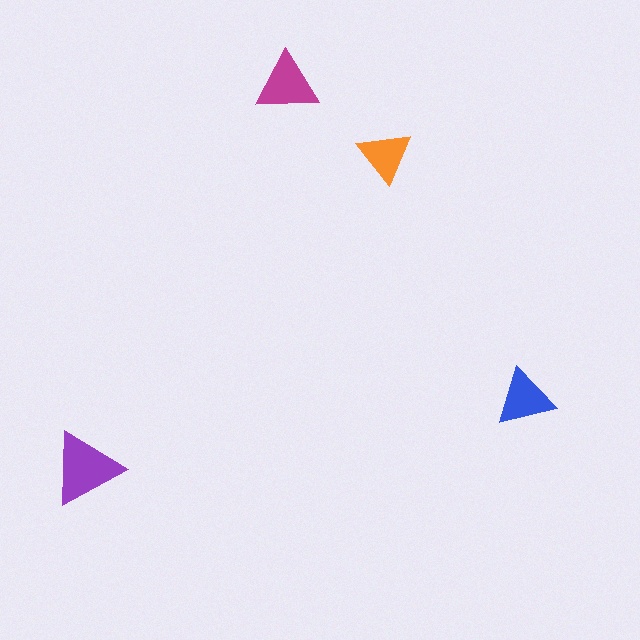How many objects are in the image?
There are 4 objects in the image.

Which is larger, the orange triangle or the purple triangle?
The purple one.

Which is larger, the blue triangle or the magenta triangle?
The magenta one.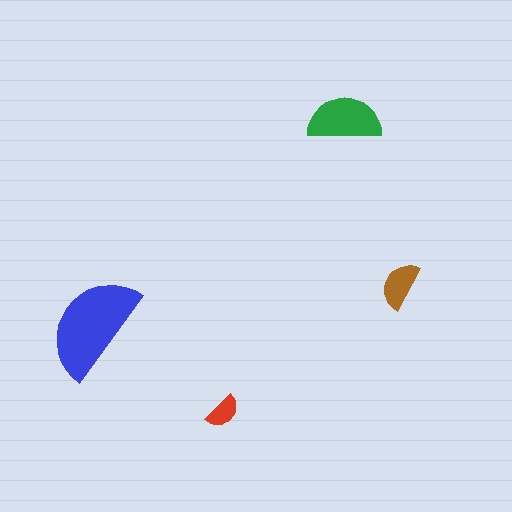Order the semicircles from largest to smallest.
the blue one, the green one, the brown one, the red one.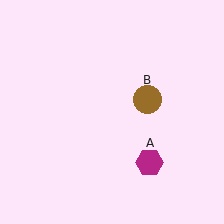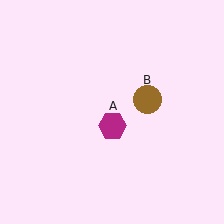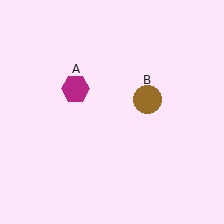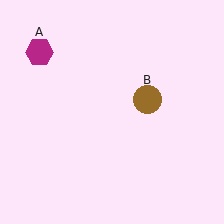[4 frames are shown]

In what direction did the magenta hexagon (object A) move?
The magenta hexagon (object A) moved up and to the left.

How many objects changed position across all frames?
1 object changed position: magenta hexagon (object A).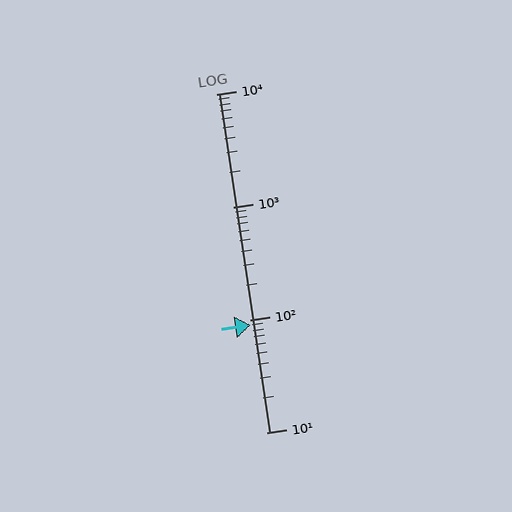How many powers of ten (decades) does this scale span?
The scale spans 3 decades, from 10 to 10000.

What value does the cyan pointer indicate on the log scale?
The pointer indicates approximately 89.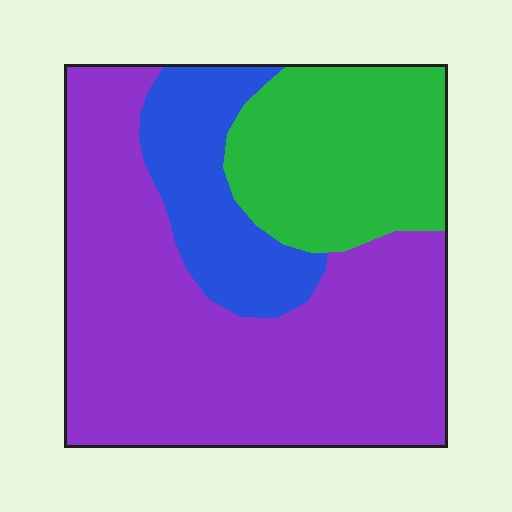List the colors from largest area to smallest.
From largest to smallest: purple, green, blue.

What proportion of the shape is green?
Green covers 25% of the shape.